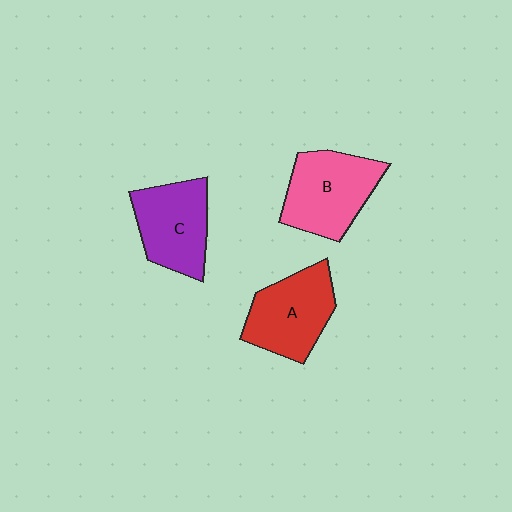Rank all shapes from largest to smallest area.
From largest to smallest: B (pink), A (red), C (purple).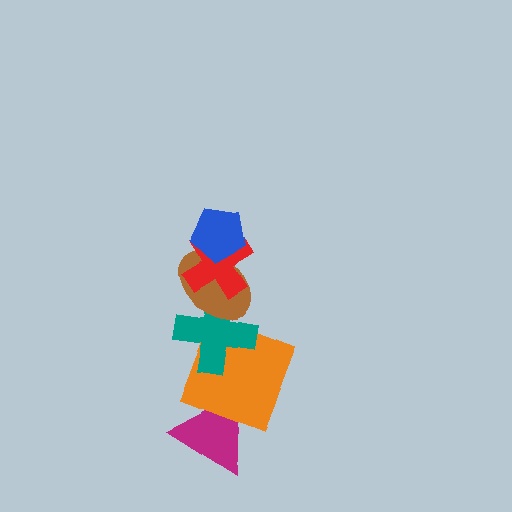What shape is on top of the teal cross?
The brown ellipse is on top of the teal cross.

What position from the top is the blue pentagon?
The blue pentagon is 1st from the top.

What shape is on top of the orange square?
The teal cross is on top of the orange square.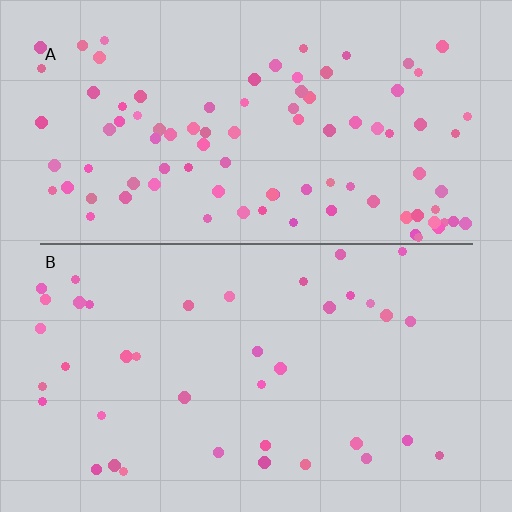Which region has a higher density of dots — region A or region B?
A (the top).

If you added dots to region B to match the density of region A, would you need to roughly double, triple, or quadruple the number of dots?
Approximately double.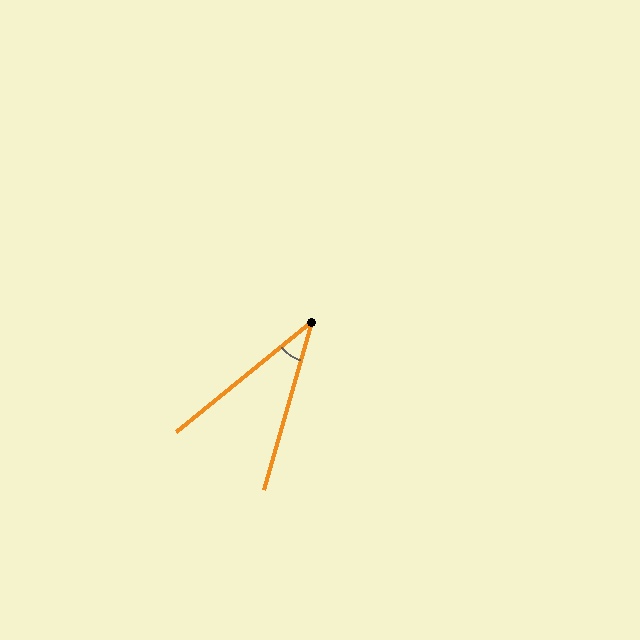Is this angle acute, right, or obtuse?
It is acute.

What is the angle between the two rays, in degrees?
Approximately 35 degrees.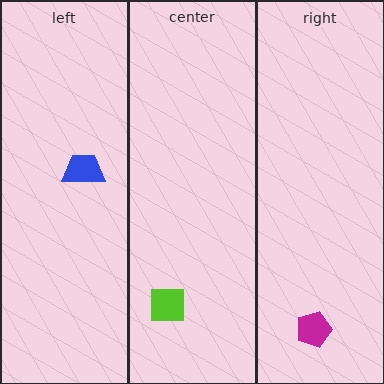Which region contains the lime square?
The center region.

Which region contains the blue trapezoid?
The left region.